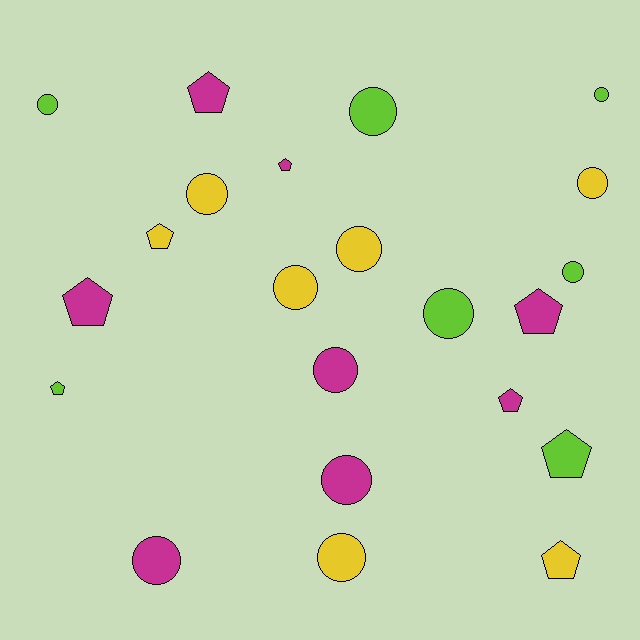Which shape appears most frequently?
Circle, with 13 objects.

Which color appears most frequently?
Magenta, with 8 objects.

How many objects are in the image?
There are 22 objects.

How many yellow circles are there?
There are 5 yellow circles.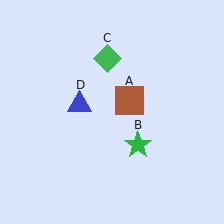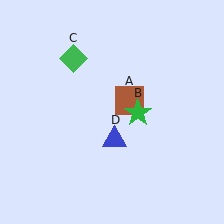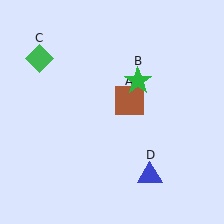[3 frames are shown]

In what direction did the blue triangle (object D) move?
The blue triangle (object D) moved down and to the right.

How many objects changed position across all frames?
3 objects changed position: green star (object B), green diamond (object C), blue triangle (object D).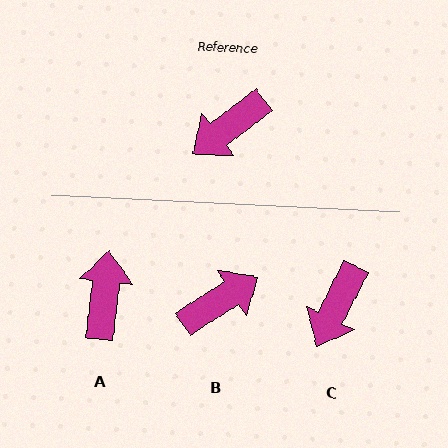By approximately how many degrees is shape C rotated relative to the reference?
Approximately 26 degrees counter-clockwise.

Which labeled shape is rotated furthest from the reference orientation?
B, about 175 degrees away.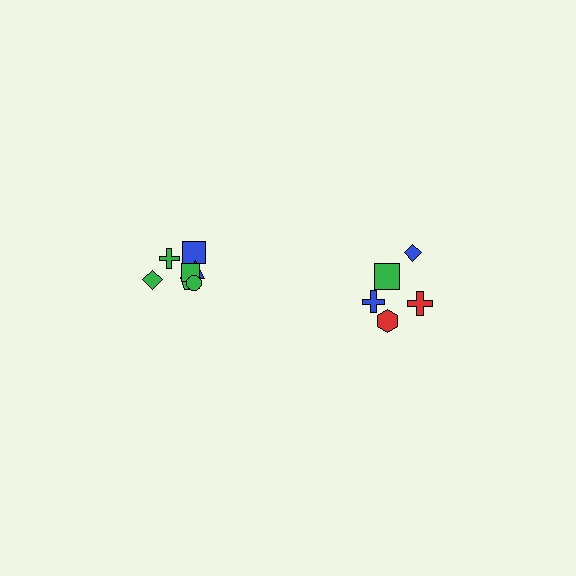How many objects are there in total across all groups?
There are 12 objects.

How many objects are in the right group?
There are 5 objects.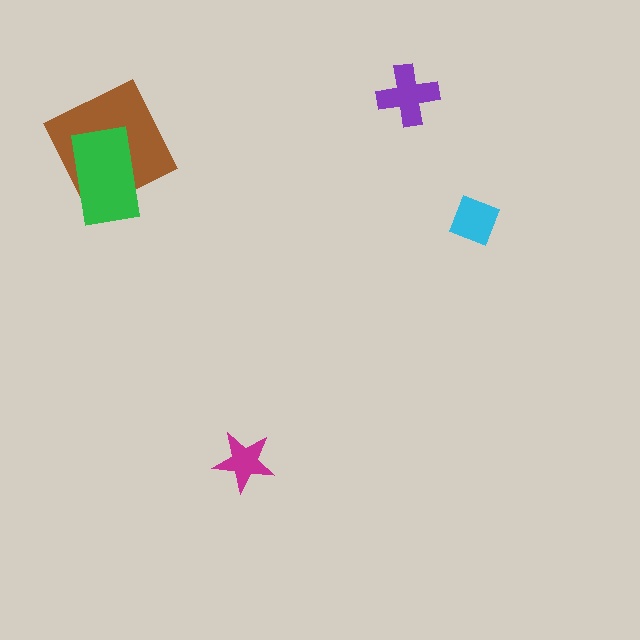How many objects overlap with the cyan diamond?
0 objects overlap with the cyan diamond.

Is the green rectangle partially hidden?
No, no other shape covers it.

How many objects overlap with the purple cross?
0 objects overlap with the purple cross.